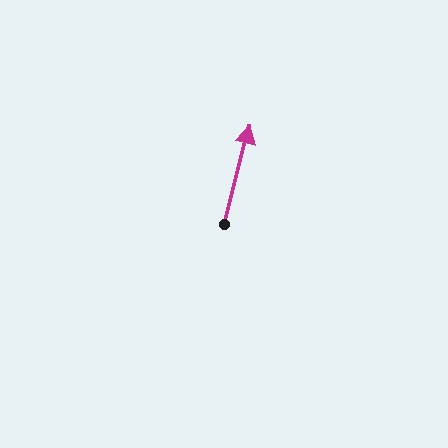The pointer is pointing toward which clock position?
Roughly 12 o'clock.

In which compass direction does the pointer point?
North.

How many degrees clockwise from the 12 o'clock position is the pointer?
Approximately 15 degrees.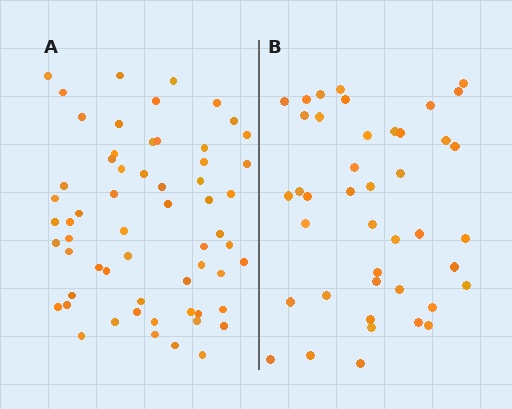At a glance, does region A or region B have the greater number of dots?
Region A (the left region) has more dots.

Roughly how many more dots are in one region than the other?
Region A has approximately 20 more dots than region B.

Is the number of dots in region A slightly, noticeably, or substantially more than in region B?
Region A has noticeably more, but not dramatically so. The ratio is roughly 1.4 to 1.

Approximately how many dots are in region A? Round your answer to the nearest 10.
About 60 dots.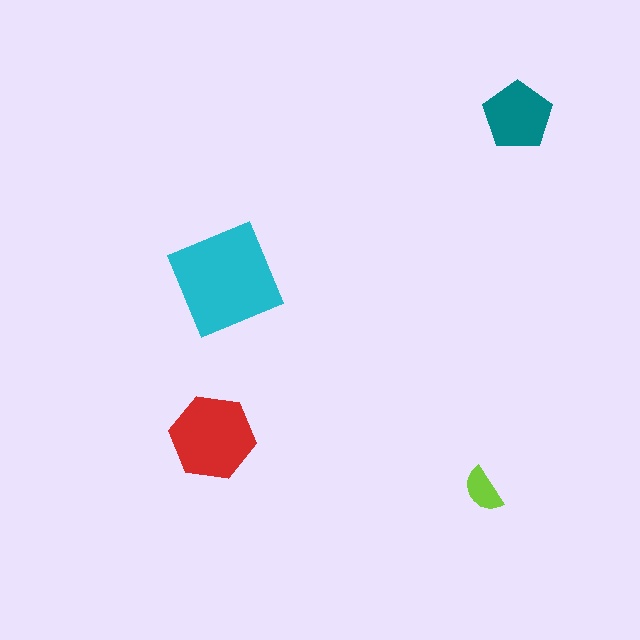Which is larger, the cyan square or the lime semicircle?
The cyan square.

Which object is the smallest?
The lime semicircle.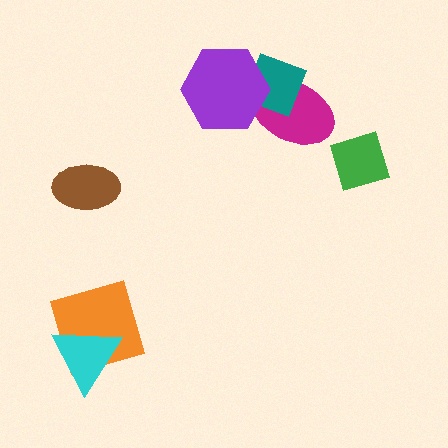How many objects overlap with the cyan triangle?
1 object overlaps with the cyan triangle.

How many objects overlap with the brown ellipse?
0 objects overlap with the brown ellipse.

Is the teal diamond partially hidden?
Yes, it is partially covered by another shape.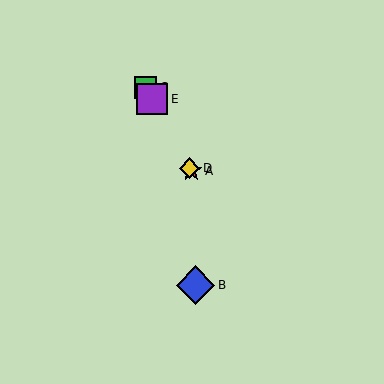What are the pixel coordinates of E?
Object E is at (152, 99).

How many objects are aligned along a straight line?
4 objects (A, C, D, E) are aligned along a straight line.